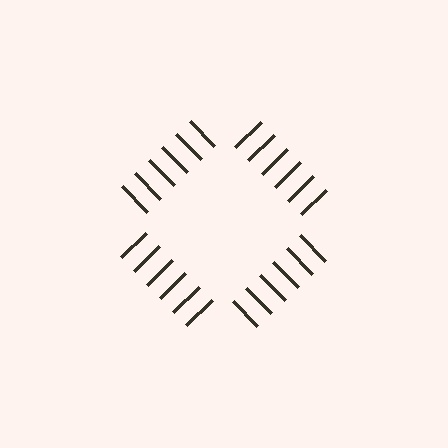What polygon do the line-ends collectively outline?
An illusory square — the line segments terminate on its edges but no continuous stroke is drawn.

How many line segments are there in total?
24 — 6 along each of the 4 edges.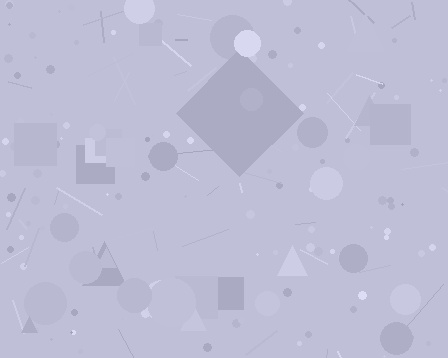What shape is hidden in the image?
A diamond is hidden in the image.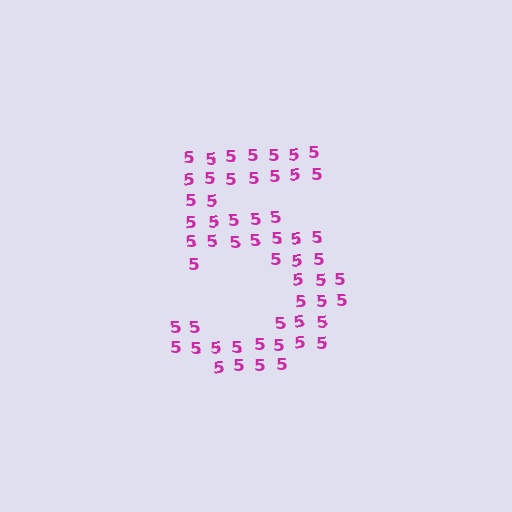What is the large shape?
The large shape is the digit 5.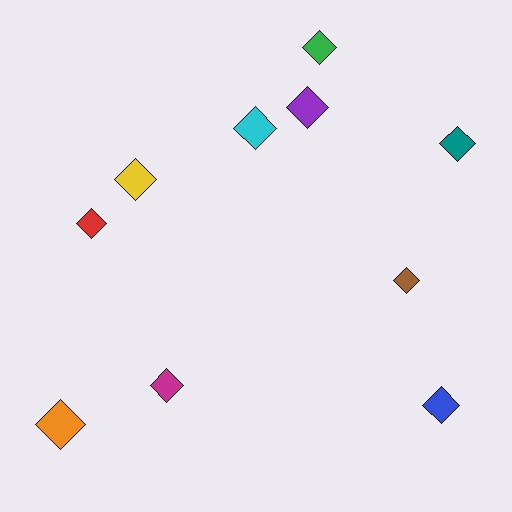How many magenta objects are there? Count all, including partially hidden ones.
There is 1 magenta object.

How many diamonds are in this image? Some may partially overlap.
There are 10 diamonds.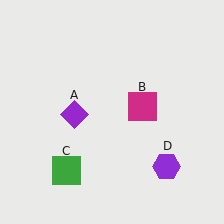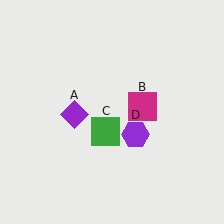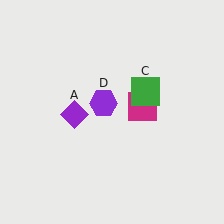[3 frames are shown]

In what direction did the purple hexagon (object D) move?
The purple hexagon (object D) moved up and to the left.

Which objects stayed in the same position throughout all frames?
Purple diamond (object A) and magenta square (object B) remained stationary.